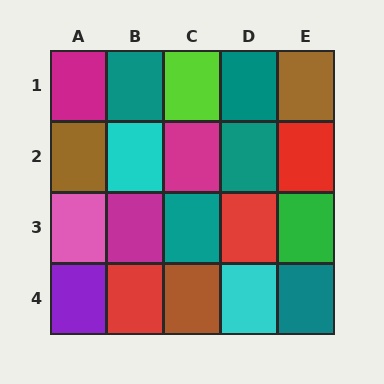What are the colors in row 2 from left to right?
Brown, cyan, magenta, teal, red.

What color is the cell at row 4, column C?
Brown.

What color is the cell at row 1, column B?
Teal.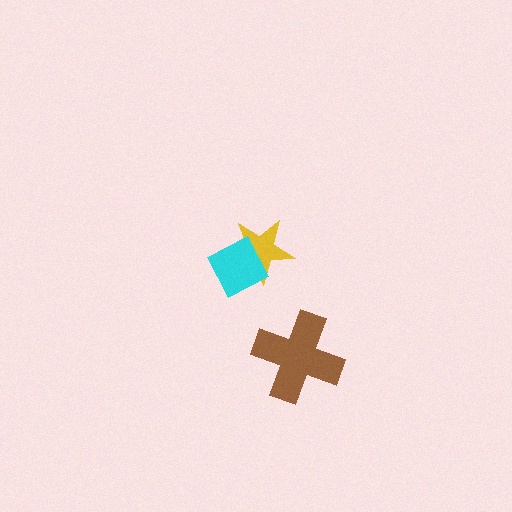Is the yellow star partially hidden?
Yes, it is partially covered by another shape.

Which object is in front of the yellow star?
The cyan diamond is in front of the yellow star.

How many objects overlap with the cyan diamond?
1 object overlaps with the cyan diamond.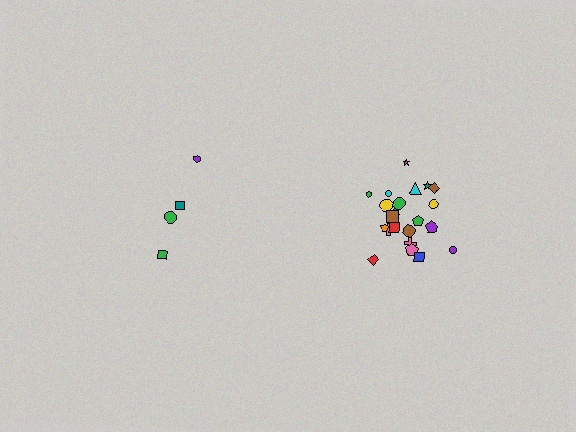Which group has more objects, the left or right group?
The right group.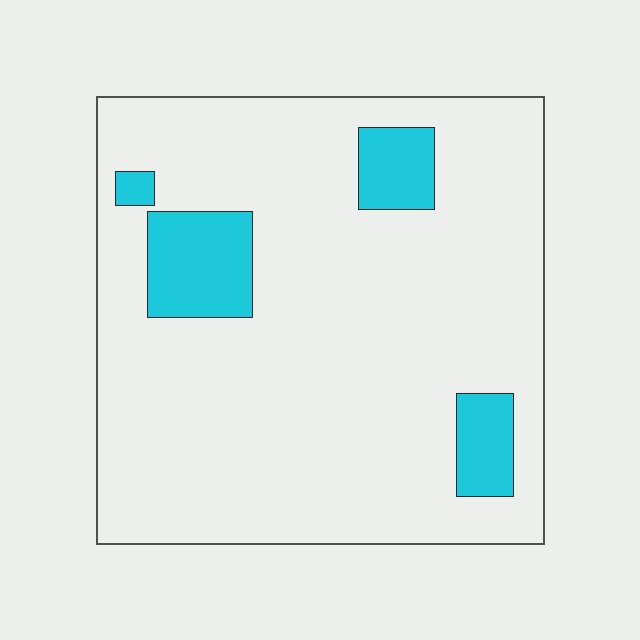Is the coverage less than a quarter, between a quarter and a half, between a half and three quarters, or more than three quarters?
Less than a quarter.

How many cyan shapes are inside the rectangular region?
4.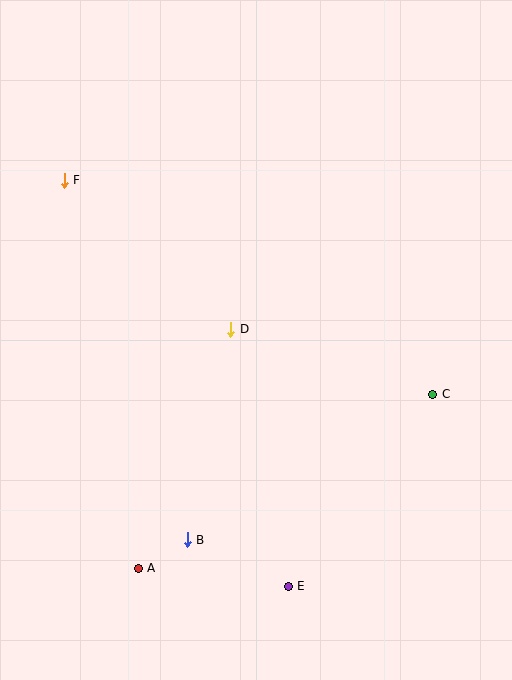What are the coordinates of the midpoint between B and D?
The midpoint between B and D is at (209, 435).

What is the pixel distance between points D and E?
The distance between D and E is 263 pixels.